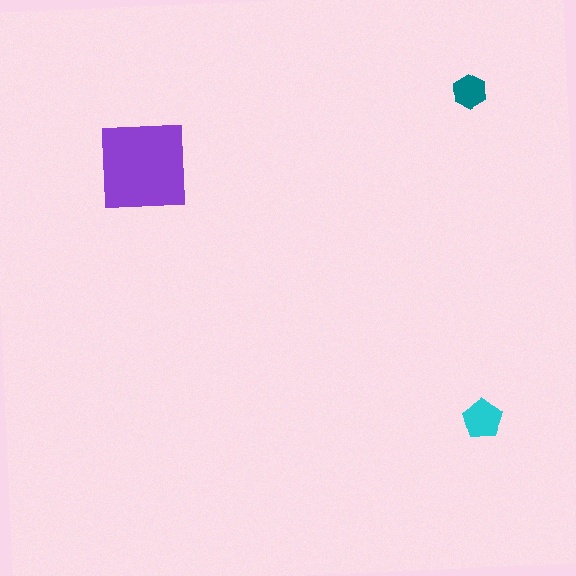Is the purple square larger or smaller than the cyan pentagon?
Larger.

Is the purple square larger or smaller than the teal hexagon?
Larger.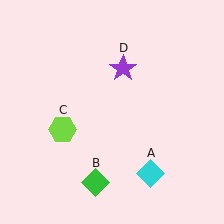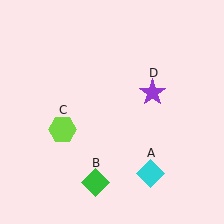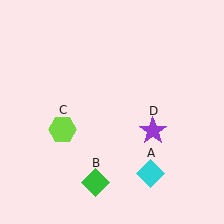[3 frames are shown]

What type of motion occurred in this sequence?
The purple star (object D) rotated clockwise around the center of the scene.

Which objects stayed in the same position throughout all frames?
Cyan diamond (object A) and green diamond (object B) and lime hexagon (object C) remained stationary.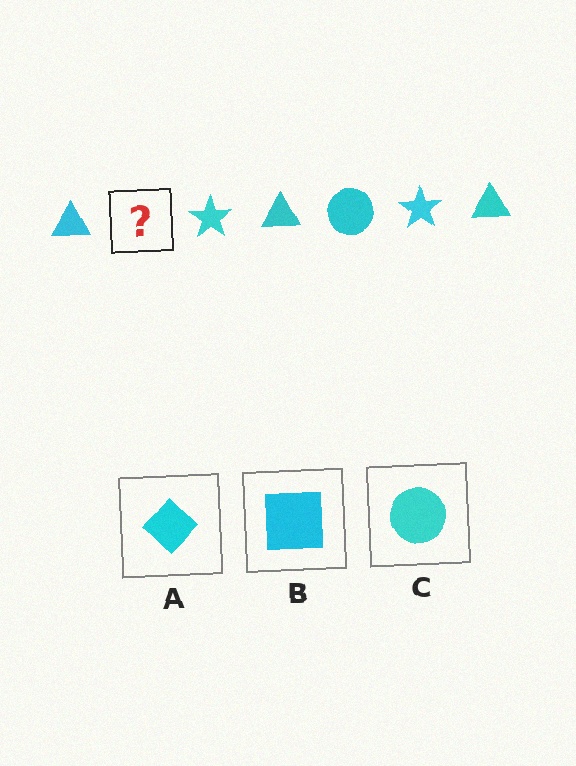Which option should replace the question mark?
Option C.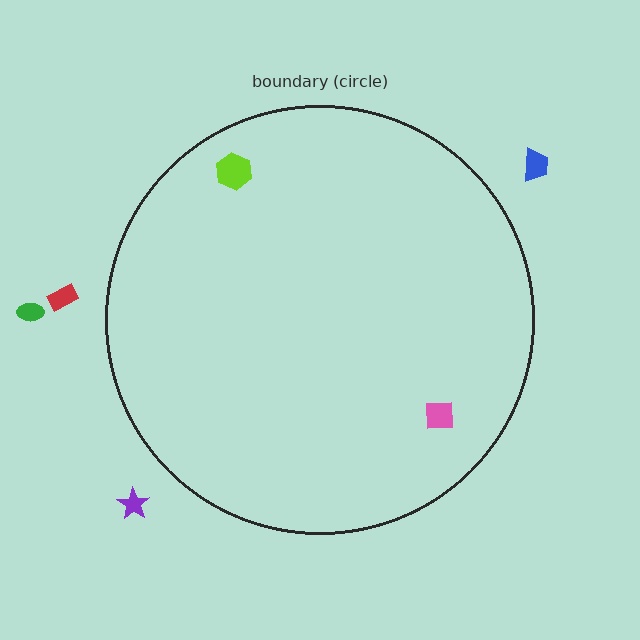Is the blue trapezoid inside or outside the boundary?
Outside.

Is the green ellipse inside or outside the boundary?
Outside.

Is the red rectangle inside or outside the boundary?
Outside.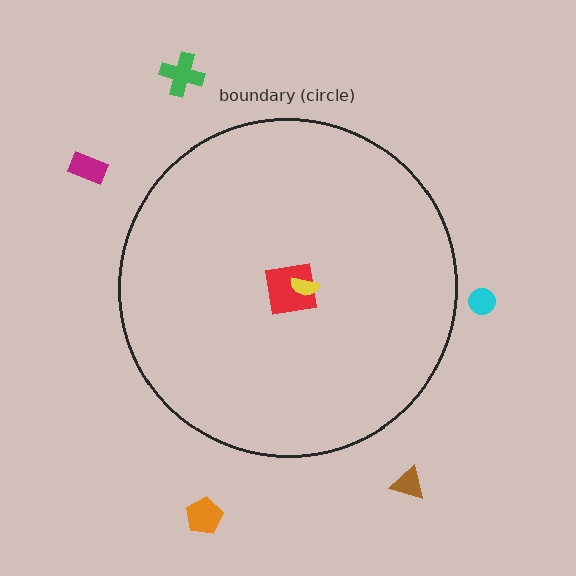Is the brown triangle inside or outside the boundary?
Outside.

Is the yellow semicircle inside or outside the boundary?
Inside.